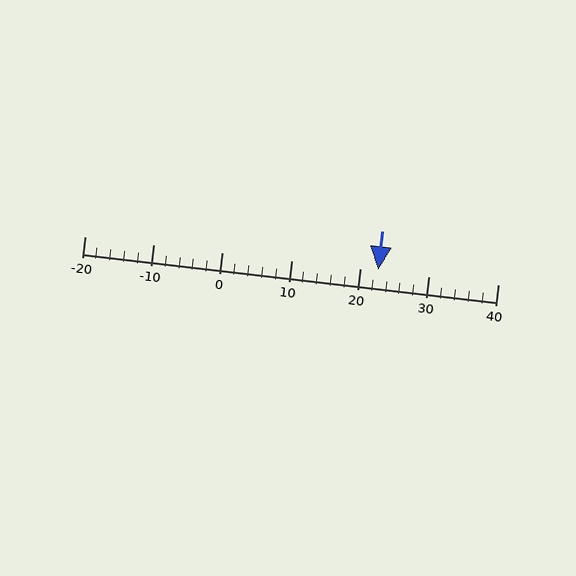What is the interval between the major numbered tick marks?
The major tick marks are spaced 10 units apart.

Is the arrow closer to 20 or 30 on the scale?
The arrow is closer to 20.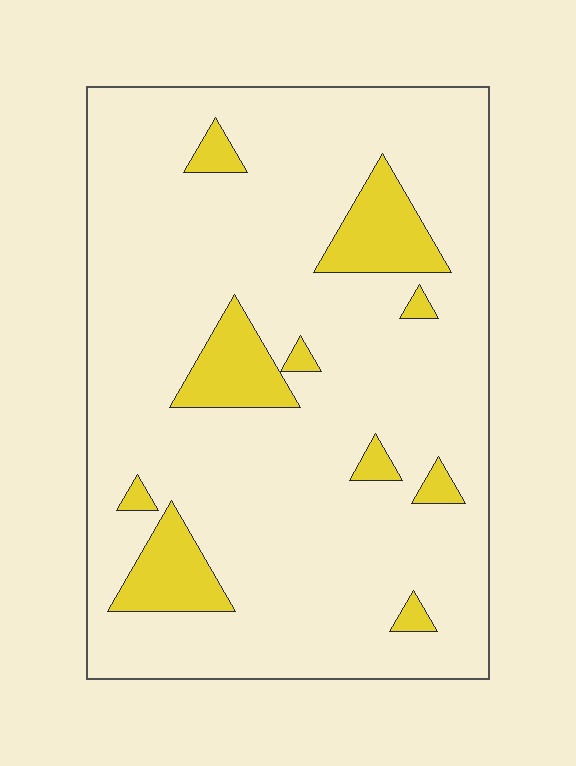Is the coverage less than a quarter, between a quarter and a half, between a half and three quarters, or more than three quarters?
Less than a quarter.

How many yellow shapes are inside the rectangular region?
10.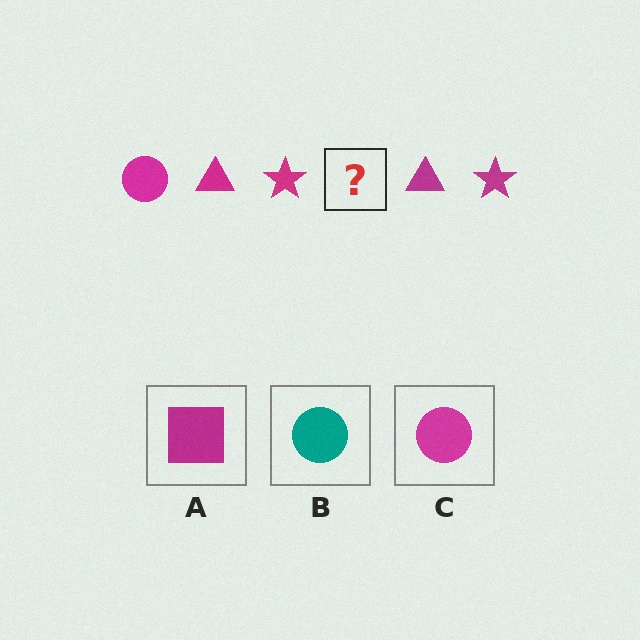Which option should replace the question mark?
Option C.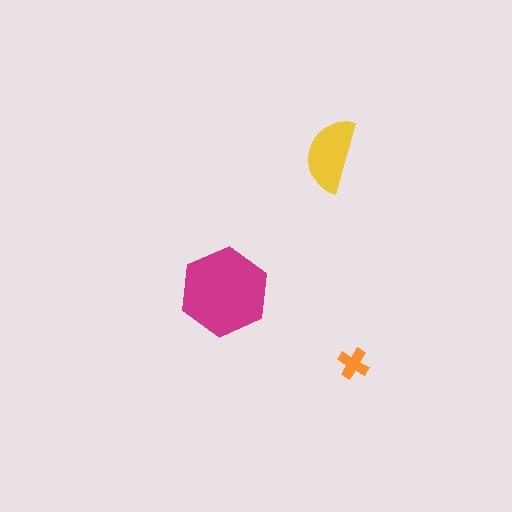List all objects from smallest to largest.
The orange cross, the yellow semicircle, the magenta hexagon.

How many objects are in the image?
There are 3 objects in the image.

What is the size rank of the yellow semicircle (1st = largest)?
2nd.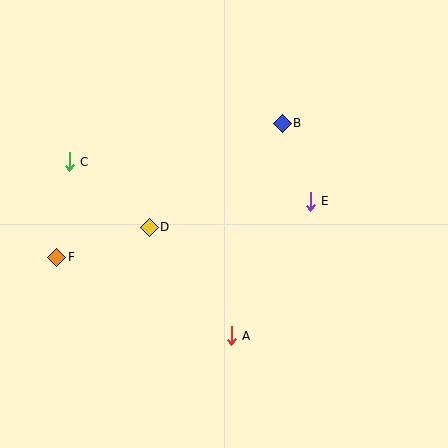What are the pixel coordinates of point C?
Point C is at (69, 162).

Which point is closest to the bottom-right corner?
Point A is closest to the bottom-right corner.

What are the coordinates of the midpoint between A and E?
The midpoint between A and E is at (271, 268).